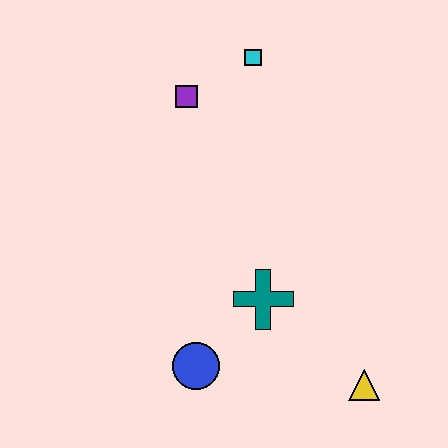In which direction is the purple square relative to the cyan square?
The purple square is to the left of the cyan square.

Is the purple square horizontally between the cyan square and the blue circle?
No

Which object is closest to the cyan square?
The purple square is closest to the cyan square.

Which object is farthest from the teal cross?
The cyan square is farthest from the teal cross.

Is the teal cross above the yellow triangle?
Yes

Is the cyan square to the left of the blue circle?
No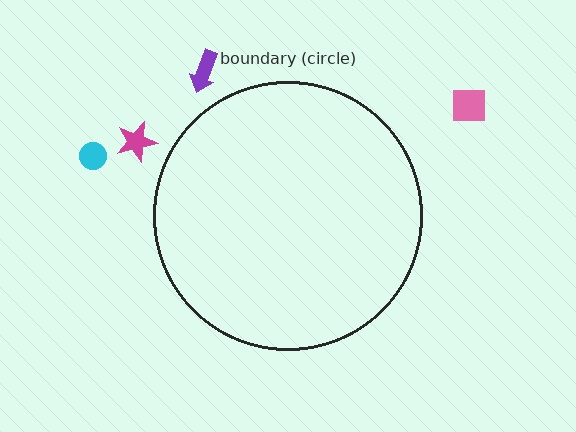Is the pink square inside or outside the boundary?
Outside.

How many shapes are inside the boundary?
0 inside, 4 outside.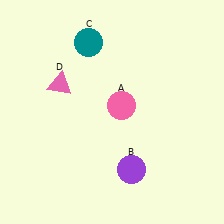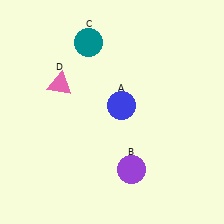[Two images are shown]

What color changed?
The circle (A) changed from pink in Image 1 to blue in Image 2.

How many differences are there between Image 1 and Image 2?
There is 1 difference between the two images.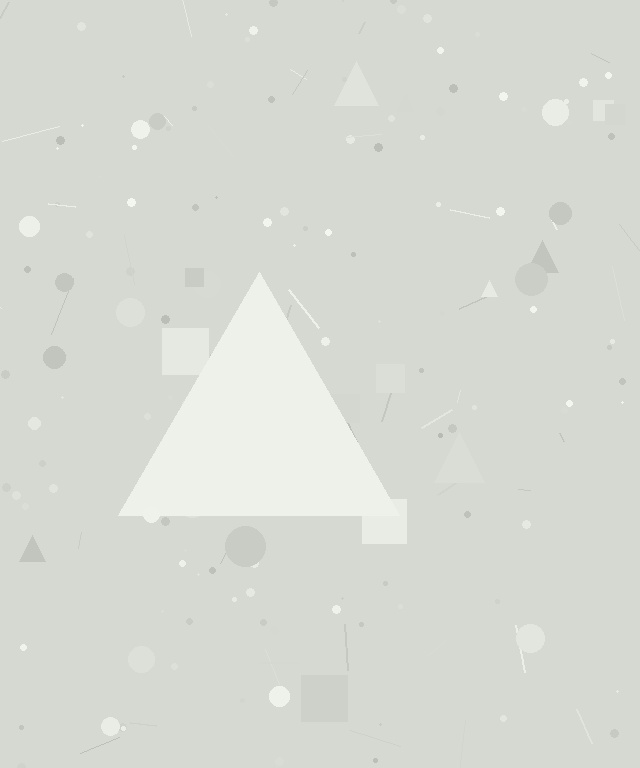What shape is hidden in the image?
A triangle is hidden in the image.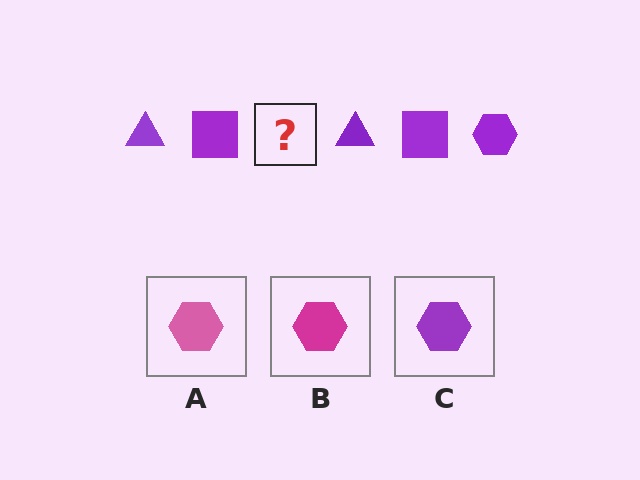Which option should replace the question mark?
Option C.